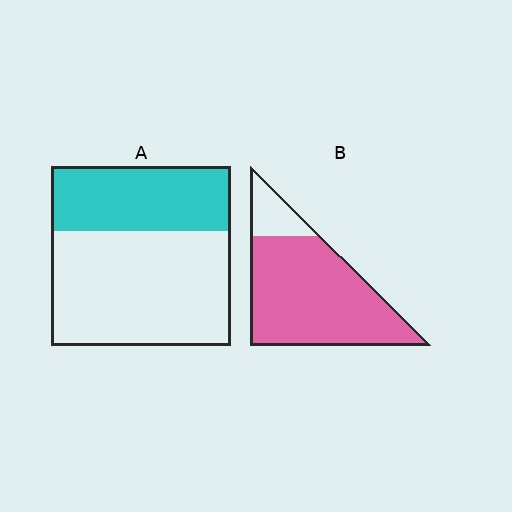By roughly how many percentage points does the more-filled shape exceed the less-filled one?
By roughly 50 percentage points (B over A).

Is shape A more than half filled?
No.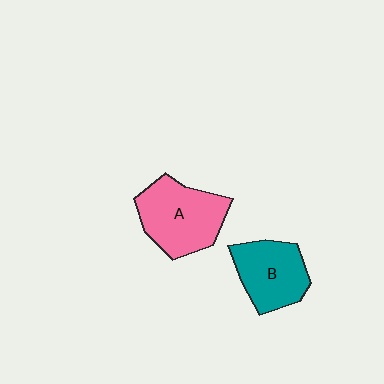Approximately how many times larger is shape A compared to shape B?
Approximately 1.2 times.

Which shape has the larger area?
Shape A (pink).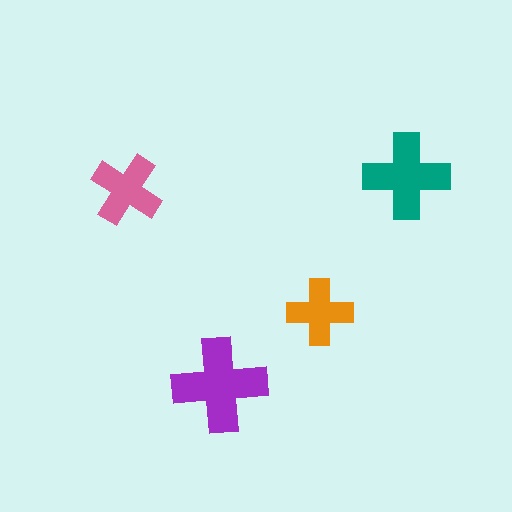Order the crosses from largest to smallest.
the purple one, the teal one, the pink one, the orange one.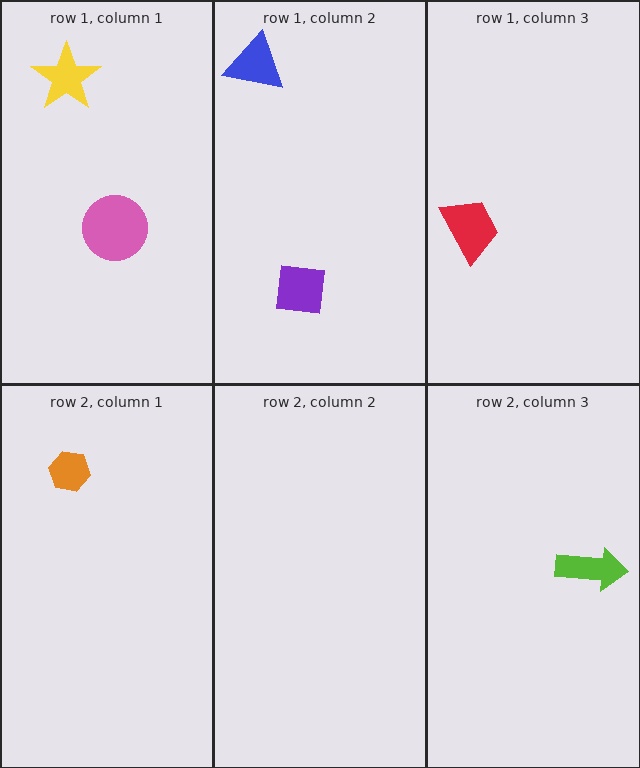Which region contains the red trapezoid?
The row 1, column 3 region.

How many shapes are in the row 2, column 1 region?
1.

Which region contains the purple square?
The row 1, column 2 region.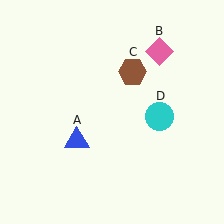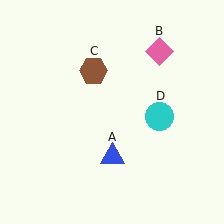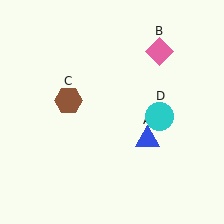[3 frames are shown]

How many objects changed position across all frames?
2 objects changed position: blue triangle (object A), brown hexagon (object C).